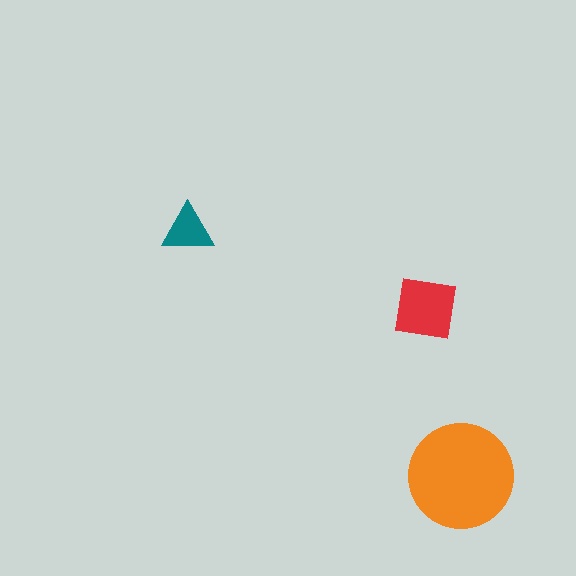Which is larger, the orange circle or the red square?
The orange circle.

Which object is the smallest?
The teal triangle.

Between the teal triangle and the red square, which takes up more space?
The red square.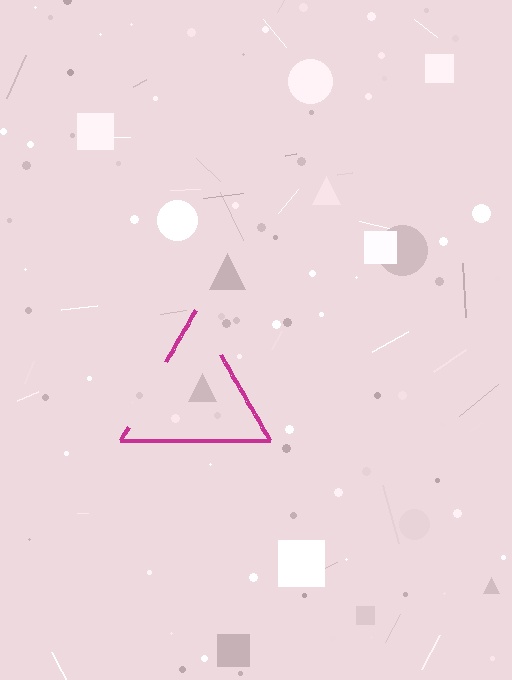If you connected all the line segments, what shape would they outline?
They would outline a triangle.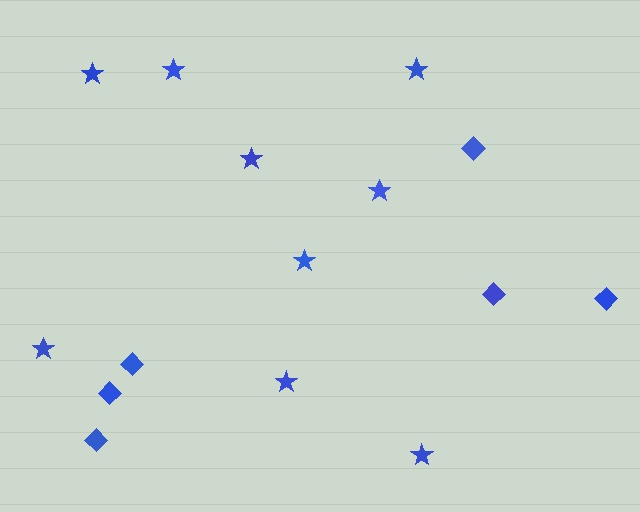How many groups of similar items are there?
There are 2 groups: one group of diamonds (6) and one group of stars (9).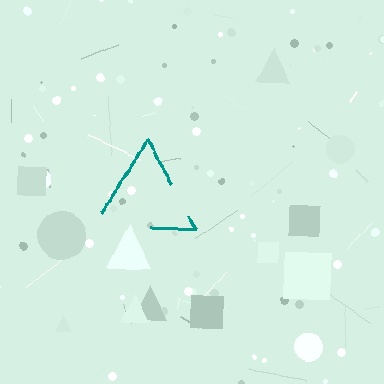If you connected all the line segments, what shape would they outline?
They would outline a triangle.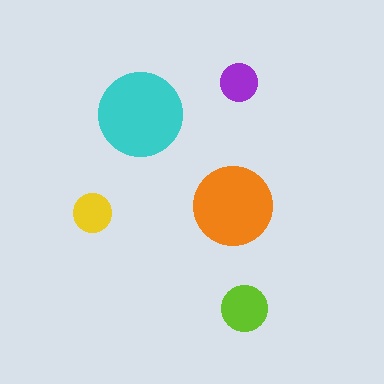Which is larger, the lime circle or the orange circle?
The orange one.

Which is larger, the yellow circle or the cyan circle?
The cyan one.